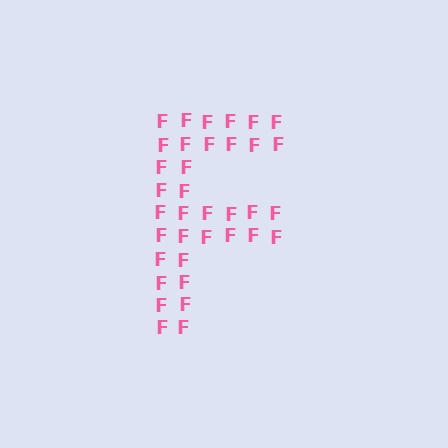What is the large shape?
The large shape is the letter F.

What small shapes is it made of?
It is made of small letter F's.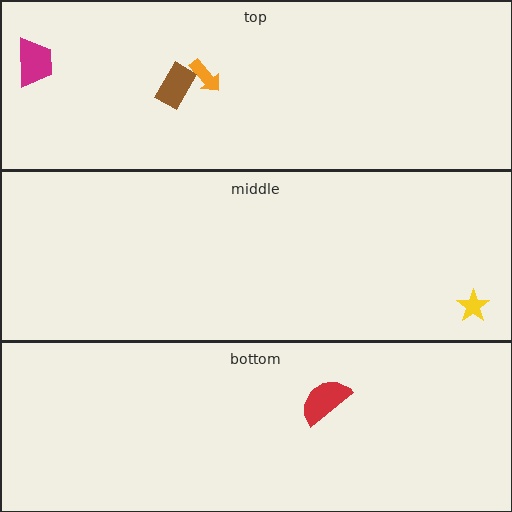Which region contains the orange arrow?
The top region.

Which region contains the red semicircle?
The bottom region.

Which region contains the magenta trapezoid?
The top region.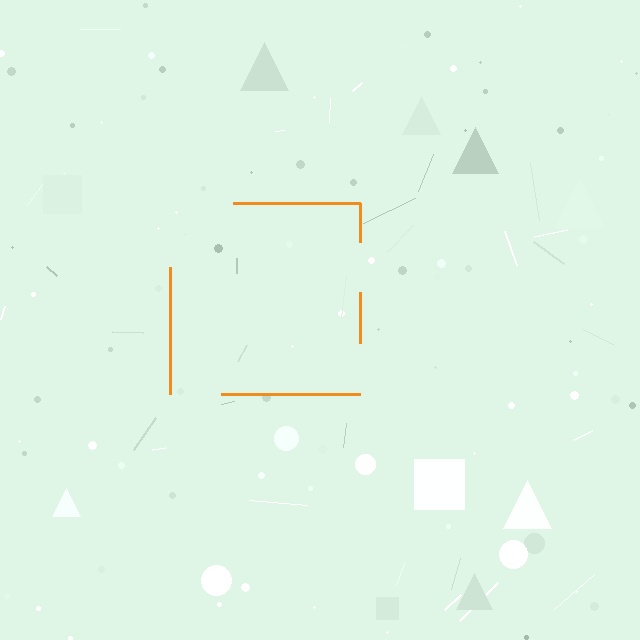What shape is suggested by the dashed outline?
The dashed outline suggests a square.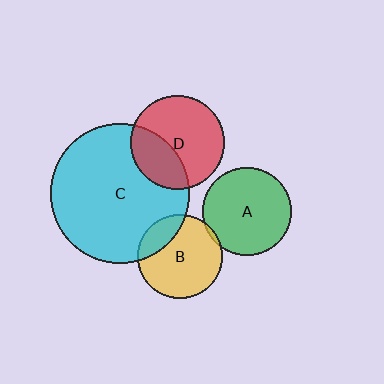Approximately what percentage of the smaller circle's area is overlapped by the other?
Approximately 5%.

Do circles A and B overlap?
Yes.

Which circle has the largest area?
Circle C (cyan).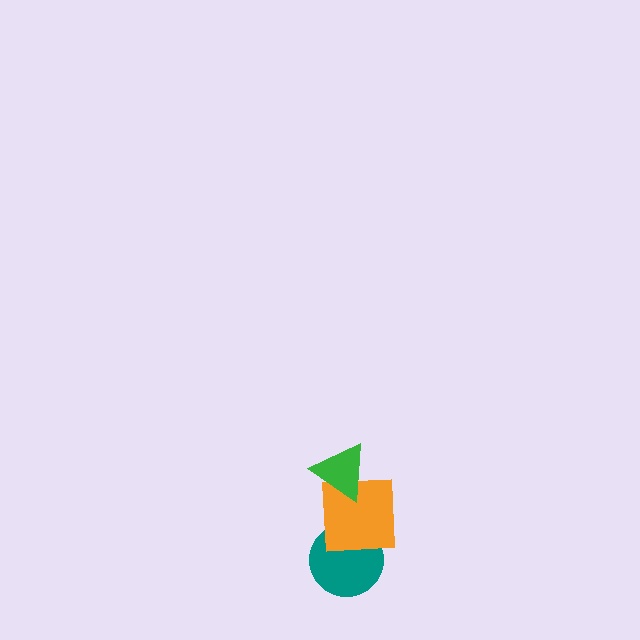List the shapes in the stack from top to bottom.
From top to bottom: the green triangle, the orange square, the teal circle.